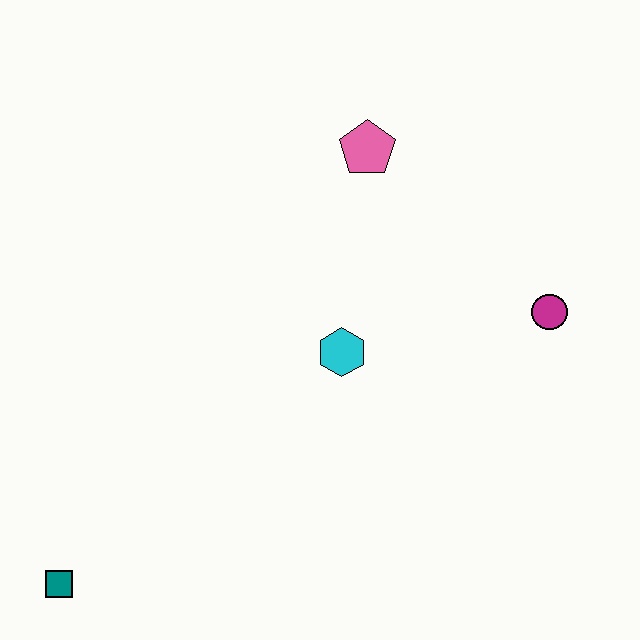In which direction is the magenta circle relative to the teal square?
The magenta circle is to the right of the teal square.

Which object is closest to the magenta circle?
The cyan hexagon is closest to the magenta circle.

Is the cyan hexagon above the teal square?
Yes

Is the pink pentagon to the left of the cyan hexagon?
No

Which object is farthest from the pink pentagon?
The teal square is farthest from the pink pentagon.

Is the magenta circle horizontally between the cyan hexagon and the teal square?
No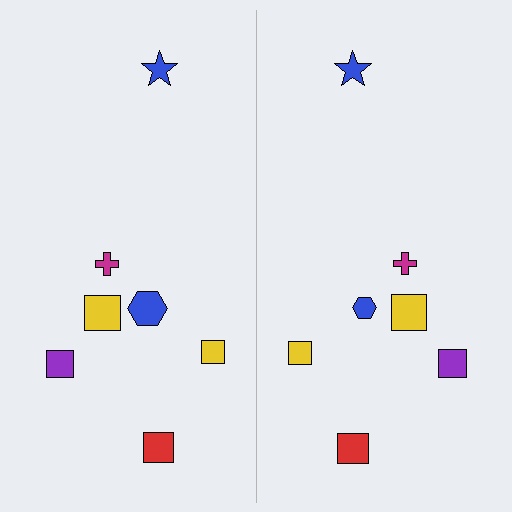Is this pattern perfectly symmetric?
No, the pattern is not perfectly symmetric. The blue hexagon on the right side has a different size than its mirror counterpart.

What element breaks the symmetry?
The blue hexagon on the right side has a different size than its mirror counterpart.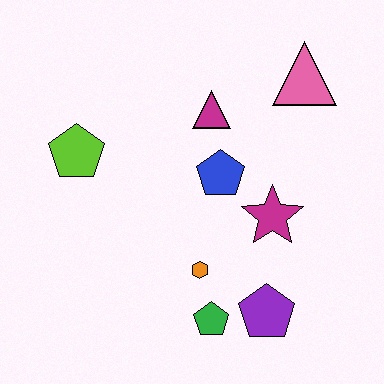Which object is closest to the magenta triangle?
The blue pentagon is closest to the magenta triangle.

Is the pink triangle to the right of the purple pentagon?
Yes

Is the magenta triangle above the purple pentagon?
Yes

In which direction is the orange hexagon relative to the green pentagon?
The orange hexagon is above the green pentagon.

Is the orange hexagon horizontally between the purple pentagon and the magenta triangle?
No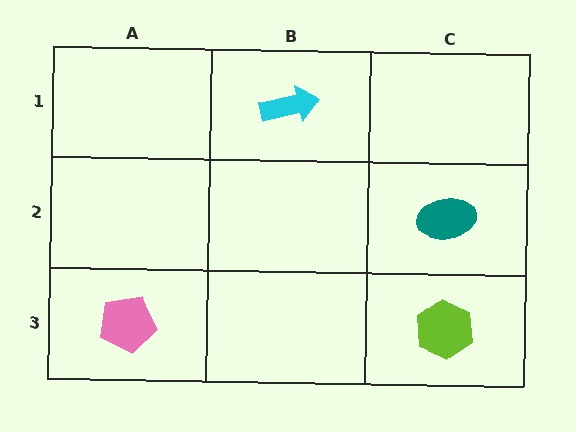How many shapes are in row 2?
1 shape.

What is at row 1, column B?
A cyan arrow.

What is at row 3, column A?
A pink pentagon.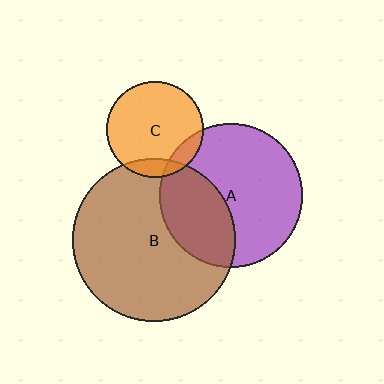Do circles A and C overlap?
Yes.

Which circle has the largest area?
Circle B (brown).